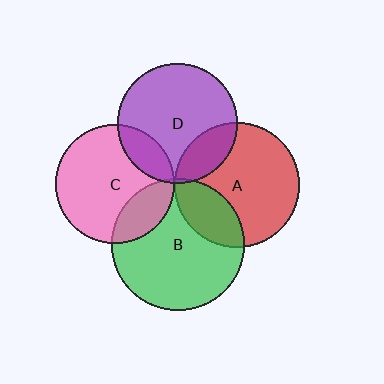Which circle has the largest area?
Circle B (green).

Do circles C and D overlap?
Yes.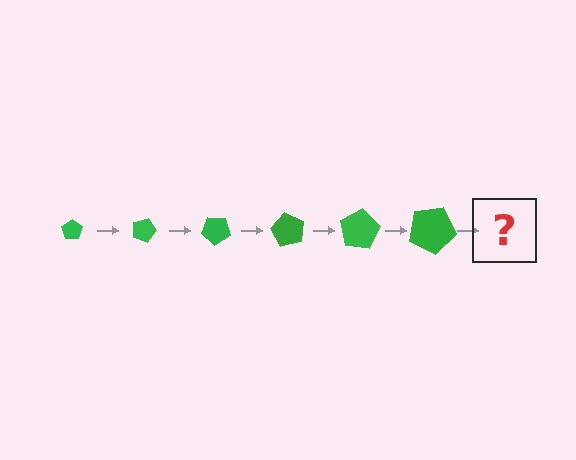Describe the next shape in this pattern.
It should be a pentagon, larger than the previous one and rotated 120 degrees from the start.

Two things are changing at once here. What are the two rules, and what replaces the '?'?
The two rules are that the pentagon grows larger each step and it rotates 20 degrees each step. The '?' should be a pentagon, larger than the previous one and rotated 120 degrees from the start.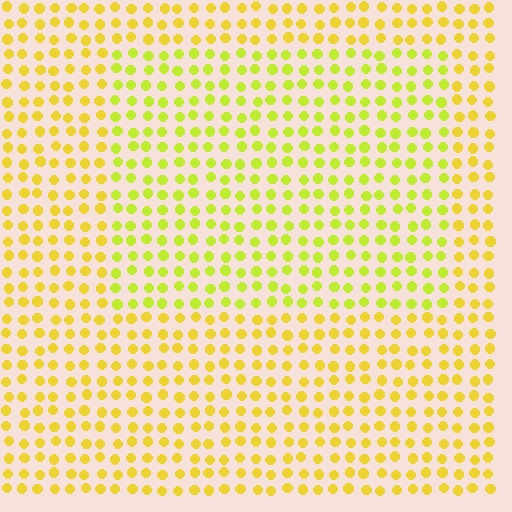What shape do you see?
I see a rectangle.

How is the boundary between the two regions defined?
The boundary is defined purely by a slight shift in hue (about 23 degrees). Spacing, size, and orientation are identical on both sides.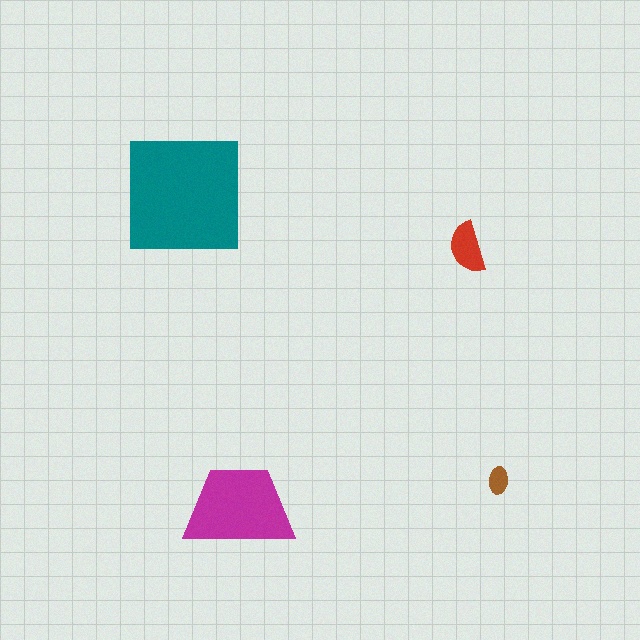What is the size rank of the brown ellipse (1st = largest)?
4th.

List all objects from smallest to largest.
The brown ellipse, the red semicircle, the magenta trapezoid, the teal square.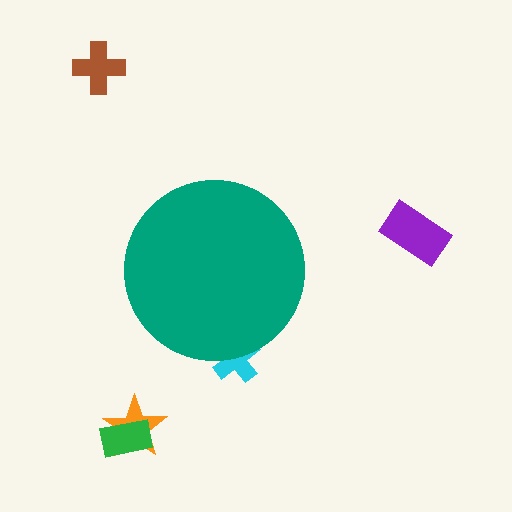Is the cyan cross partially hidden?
Yes, the cyan cross is partially hidden behind the teal circle.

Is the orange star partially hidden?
No, the orange star is fully visible.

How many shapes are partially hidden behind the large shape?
1 shape is partially hidden.